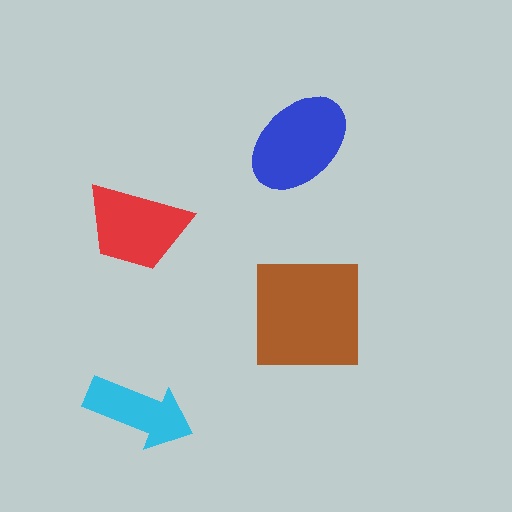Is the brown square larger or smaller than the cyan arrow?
Larger.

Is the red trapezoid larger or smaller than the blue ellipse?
Smaller.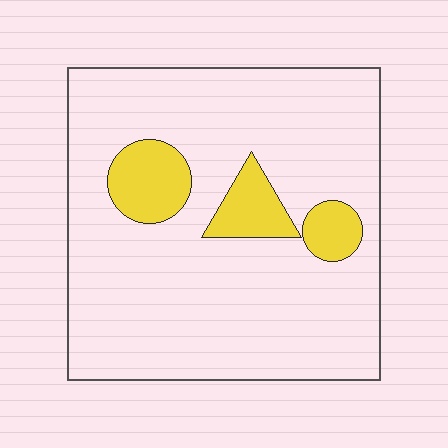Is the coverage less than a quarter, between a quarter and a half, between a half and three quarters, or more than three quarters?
Less than a quarter.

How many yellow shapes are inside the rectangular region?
3.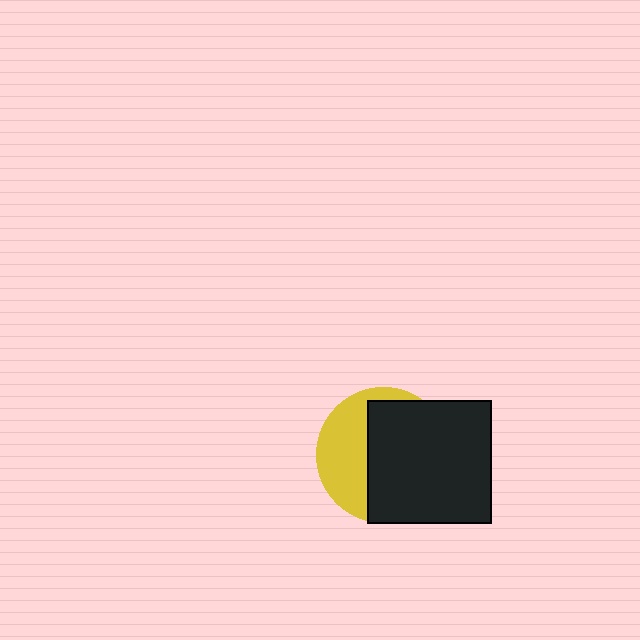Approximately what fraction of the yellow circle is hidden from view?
Roughly 61% of the yellow circle is hidden behind the black square.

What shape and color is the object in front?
The object in front is a black square.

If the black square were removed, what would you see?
You would see the complete yellow circle.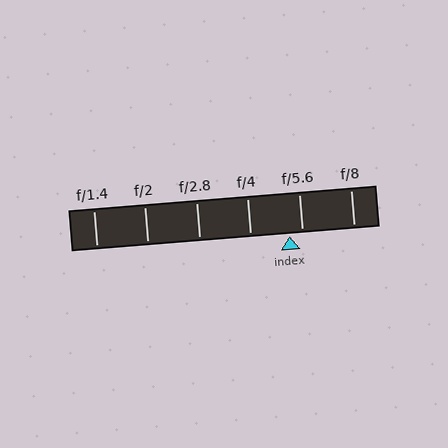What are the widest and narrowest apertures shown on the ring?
The widest aperture shown is f/1.4 and the narrowest is f/8.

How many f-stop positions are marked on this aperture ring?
There are 6 f-stop positions marked.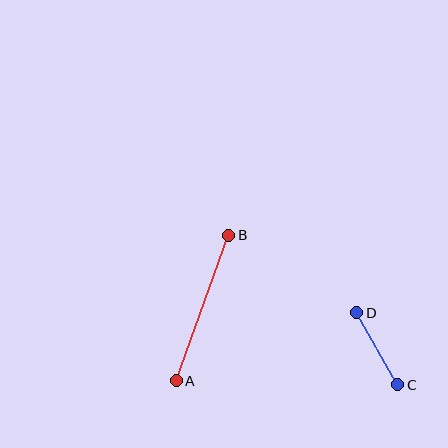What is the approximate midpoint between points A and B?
The midpoint is at approximately (202, 308) pixels.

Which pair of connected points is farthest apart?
Points A and B are farthest apart.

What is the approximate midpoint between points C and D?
The midpoint is at approximately (377, 349) pixels.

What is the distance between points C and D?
The distance is approximately 83 pixels.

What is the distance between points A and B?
The distance is approximately 155 pixels.